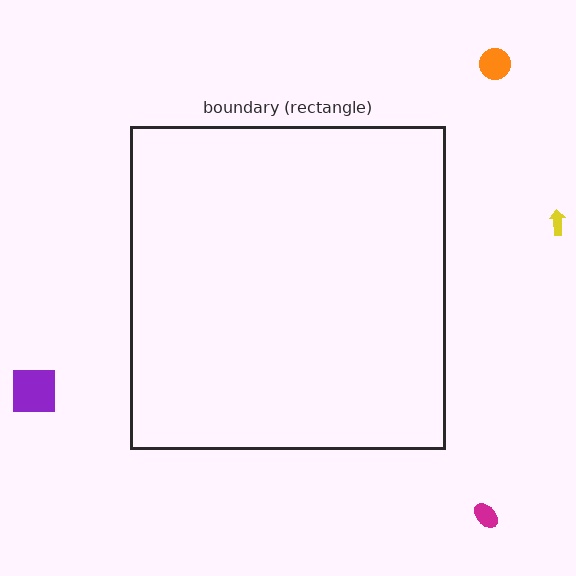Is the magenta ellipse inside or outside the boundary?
Outside.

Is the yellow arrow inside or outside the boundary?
Outside.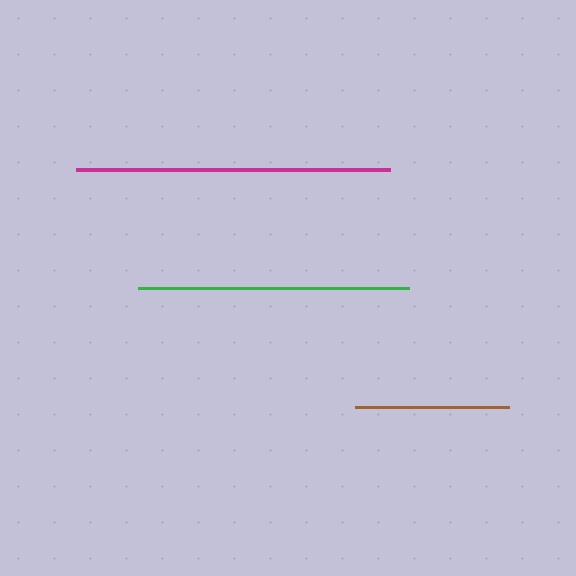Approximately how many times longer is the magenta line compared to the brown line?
The magenta line is approximately 2.0 times the length of the brown line.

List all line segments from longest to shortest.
From longest to shortest: magenta, green, brown.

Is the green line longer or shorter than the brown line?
The green line is longer than the brown line.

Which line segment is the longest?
The magenta line is the longest at approximately 314 pixels.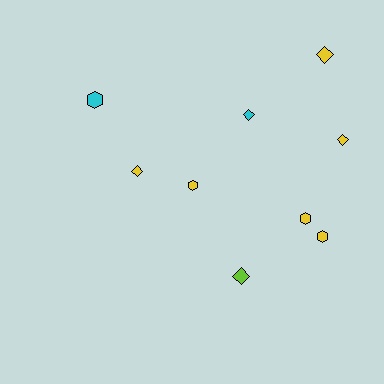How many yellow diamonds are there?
There are 3 yellow diamonds.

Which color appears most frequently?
Yellow, with 6 objects.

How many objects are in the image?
There are 9 objects.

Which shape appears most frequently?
Diamond, with 5 objects.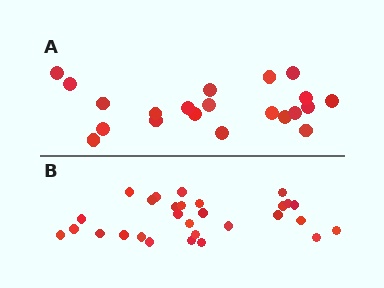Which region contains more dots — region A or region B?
Region B (the bottom region) has more dots.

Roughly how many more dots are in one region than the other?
Region B has roughly 8 or so more dots than region A.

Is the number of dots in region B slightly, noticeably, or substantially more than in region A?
Region B has noticeably more, but not dramatically so. The ratio is roughly 1.4 to 1.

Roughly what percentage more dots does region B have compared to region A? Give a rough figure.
About 40% more.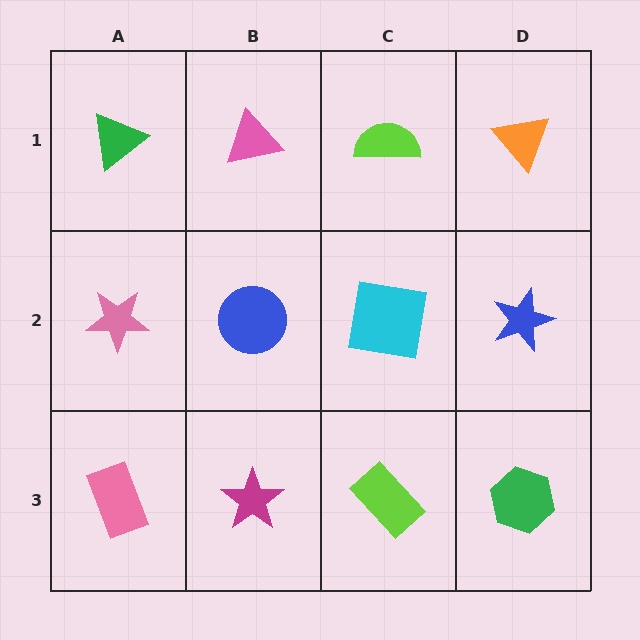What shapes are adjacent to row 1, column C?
A cyan square (row 2, column C), a pink triangle (row 1, column B), an orange triangle (row 1, column D).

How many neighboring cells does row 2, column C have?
4.